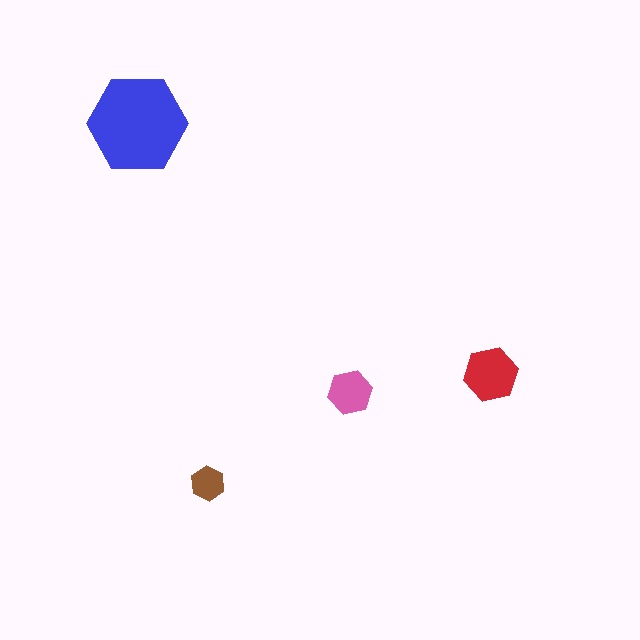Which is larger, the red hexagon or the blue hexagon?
The blue one.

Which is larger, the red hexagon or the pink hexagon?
The red one.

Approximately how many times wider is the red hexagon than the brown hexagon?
About 1.5 times wider.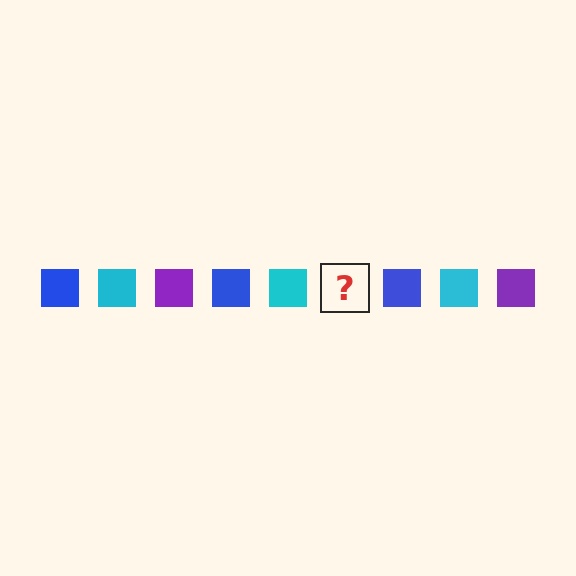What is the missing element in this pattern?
The missing element is a purple square.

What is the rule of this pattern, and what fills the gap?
The rule is that the pattern cycles through blue, cyan, purple squares. The gap should be filled with a purple square.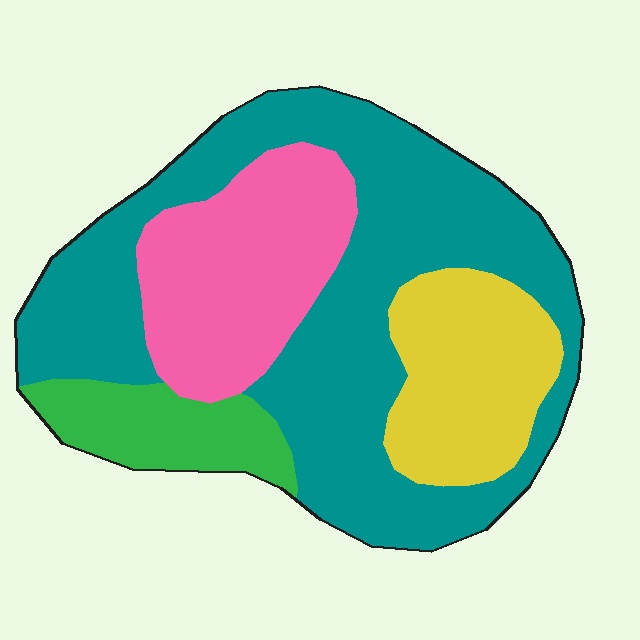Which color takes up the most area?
Teal, at roughly 50%.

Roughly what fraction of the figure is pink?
Pink takes up about one fifth (1/5) of the figure.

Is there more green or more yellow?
Yellow.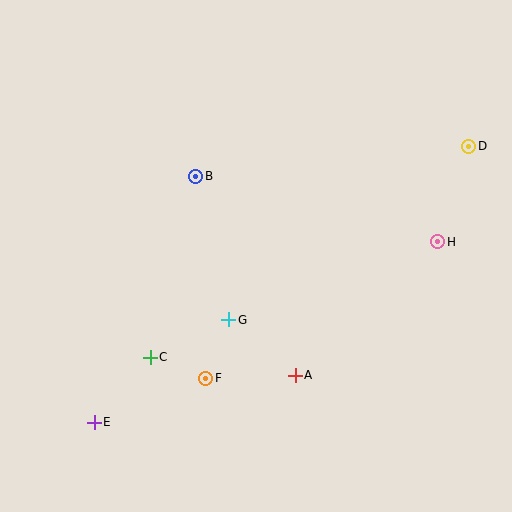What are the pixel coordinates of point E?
Point E is at (94, 422).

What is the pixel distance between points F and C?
The distance between F and C is 59 pixels.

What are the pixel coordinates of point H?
Point H is at (438, 242).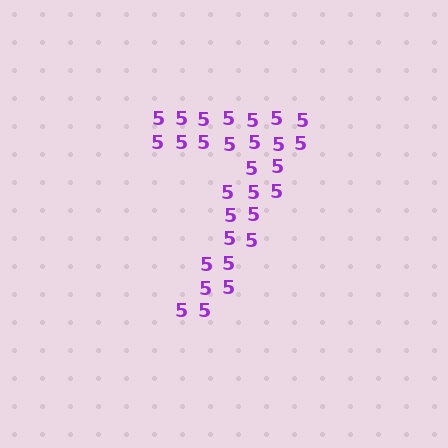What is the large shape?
The large shape is the digit 7.